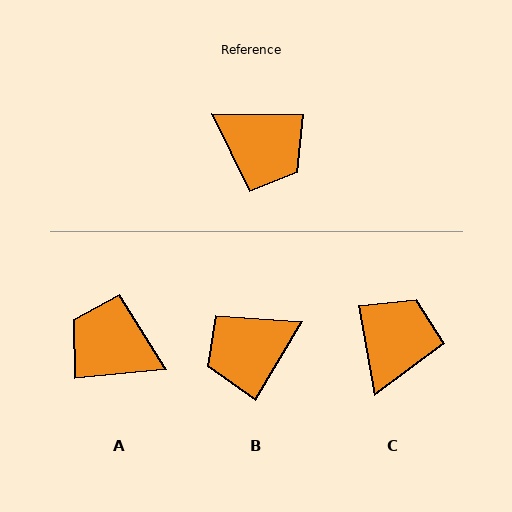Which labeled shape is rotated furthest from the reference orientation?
A, about 174 degrees away.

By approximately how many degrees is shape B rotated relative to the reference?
Approximately 120 degrees clockwise.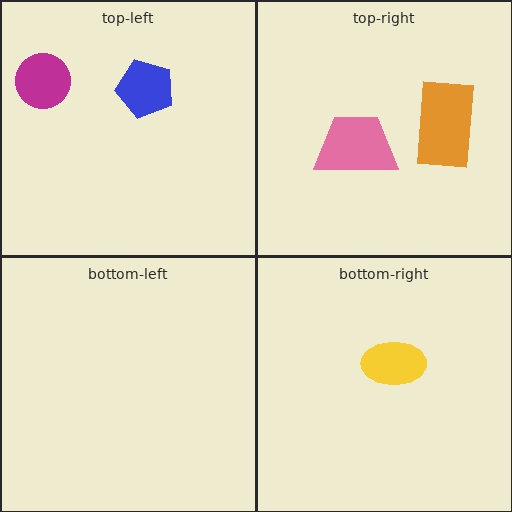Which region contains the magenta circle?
The top-left region.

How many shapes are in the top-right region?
2.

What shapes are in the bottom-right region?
The yellow ellipse.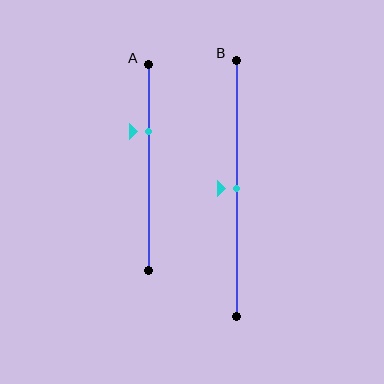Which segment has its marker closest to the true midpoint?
Segment B has its marker closest to the true midpoint.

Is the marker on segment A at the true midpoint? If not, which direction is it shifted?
No, the marker on segment A is shifted upward by about 18% of the segment length.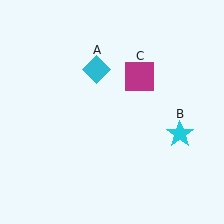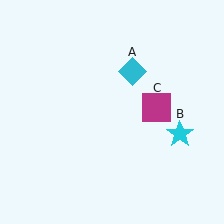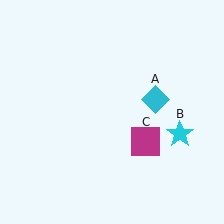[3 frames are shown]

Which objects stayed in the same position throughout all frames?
Cyan star (object B) remained stationary.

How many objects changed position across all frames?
2 objects changed position: cyan diamond (object A), magenta square (object C).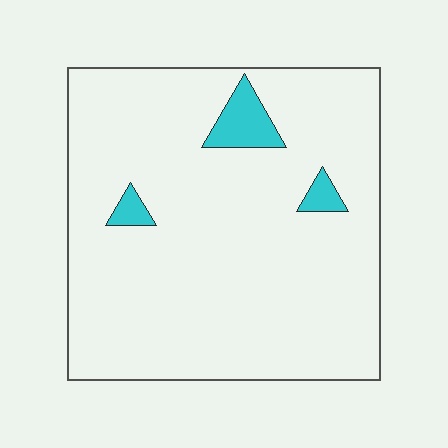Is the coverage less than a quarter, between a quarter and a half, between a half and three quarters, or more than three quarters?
Less than a quarter.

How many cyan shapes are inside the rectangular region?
3.